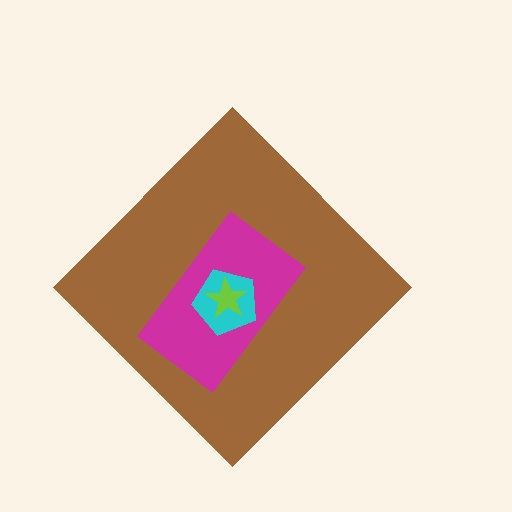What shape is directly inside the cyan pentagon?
The lime star.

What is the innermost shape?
The lime star.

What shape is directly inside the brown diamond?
The magenta rectangle.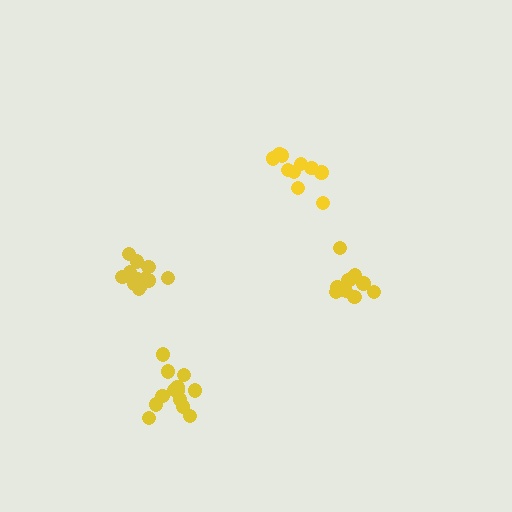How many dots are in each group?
Group 1: 12 dots, Group 2: 11 dots, Group 3: 10 dots, Group 4: 13 dots (46 total).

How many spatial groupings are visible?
There are 4 spatial groupings.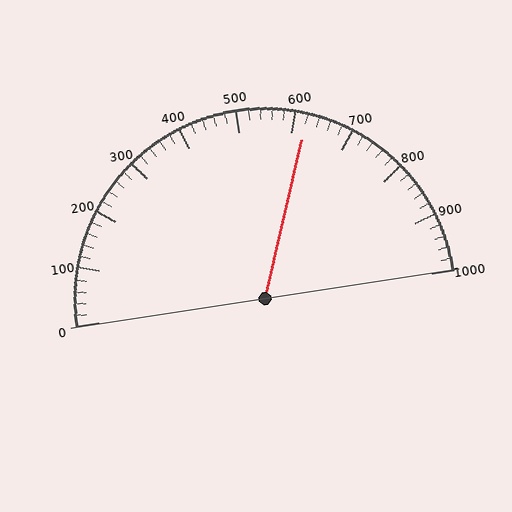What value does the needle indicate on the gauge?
The needle indicates approximately 620.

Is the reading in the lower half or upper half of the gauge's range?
The reading is in the upper half of the range (0 to 1000).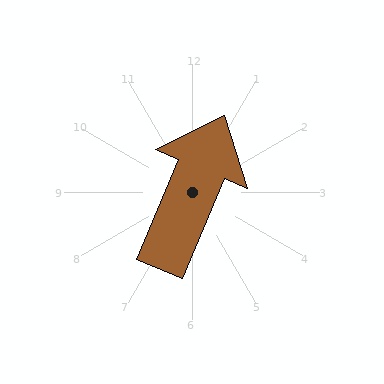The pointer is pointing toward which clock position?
Roughly 1 o'clock.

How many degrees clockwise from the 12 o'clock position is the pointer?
Approximately 23 degrees.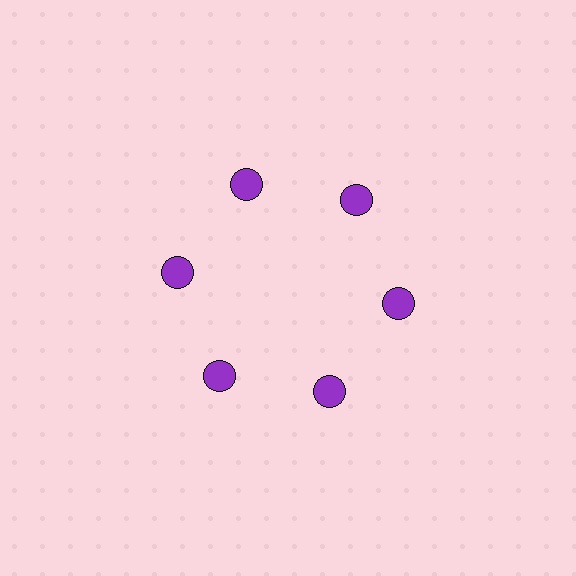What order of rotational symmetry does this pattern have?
This pattern has 6-fold rotational symmetry.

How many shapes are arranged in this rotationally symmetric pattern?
There are 6 shapes, arranged in 6 groups of 1.